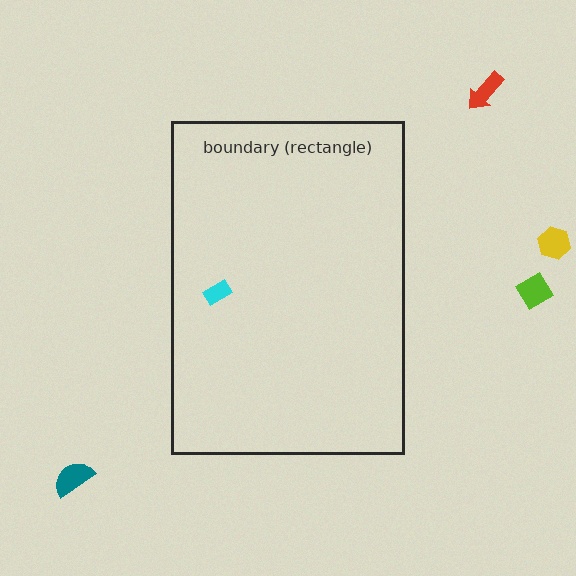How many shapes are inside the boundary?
1 inside, 4 outside.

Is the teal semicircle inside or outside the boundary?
Outside.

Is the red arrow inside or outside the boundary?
Outside.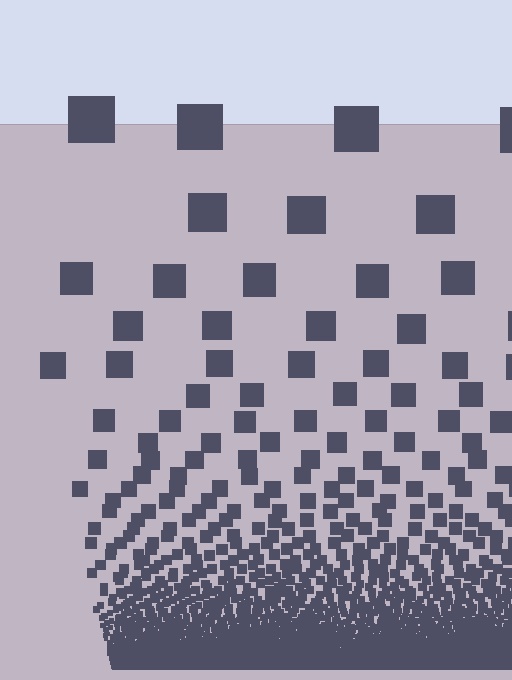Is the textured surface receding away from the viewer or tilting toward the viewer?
The surface appears to tilt toward the viewer. Texture elements get larger and sparser toward the top.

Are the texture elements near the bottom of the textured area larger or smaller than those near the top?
Smaller. The gradient is inverted — elements near the bottom are smaller and denser.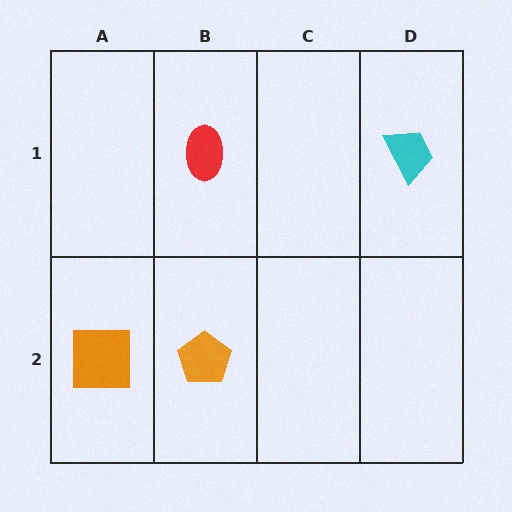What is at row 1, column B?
A red ellipse.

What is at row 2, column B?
An orange pentagon.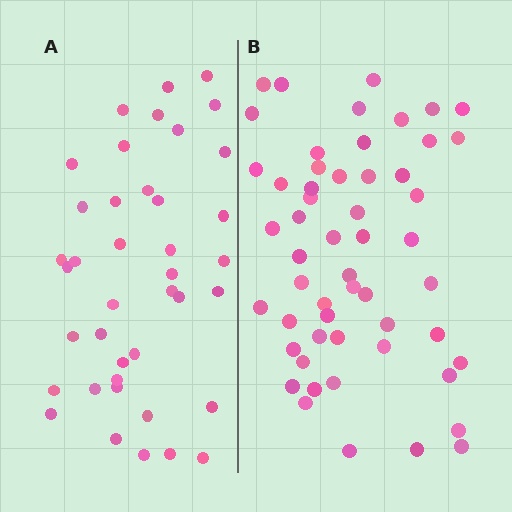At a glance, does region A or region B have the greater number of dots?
Region B (the right region) has more dots.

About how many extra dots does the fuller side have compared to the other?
Region B has approximately 15 more dots than region A.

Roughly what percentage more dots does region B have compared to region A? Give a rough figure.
About 35% more.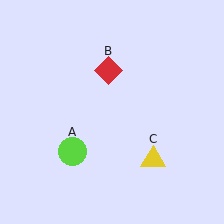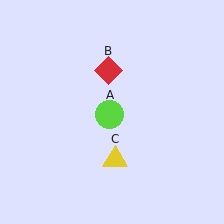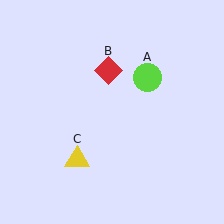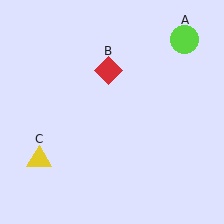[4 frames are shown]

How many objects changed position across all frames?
2 objects changed position: lime circle (object A), yellow triangle (object C).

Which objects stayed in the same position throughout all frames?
Red diamond (object B) remained stationary.